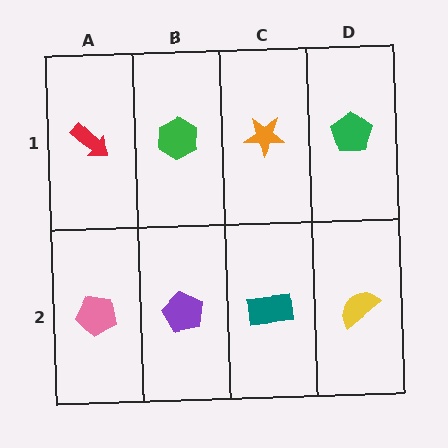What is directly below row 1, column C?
A teal rectangle.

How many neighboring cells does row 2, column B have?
3.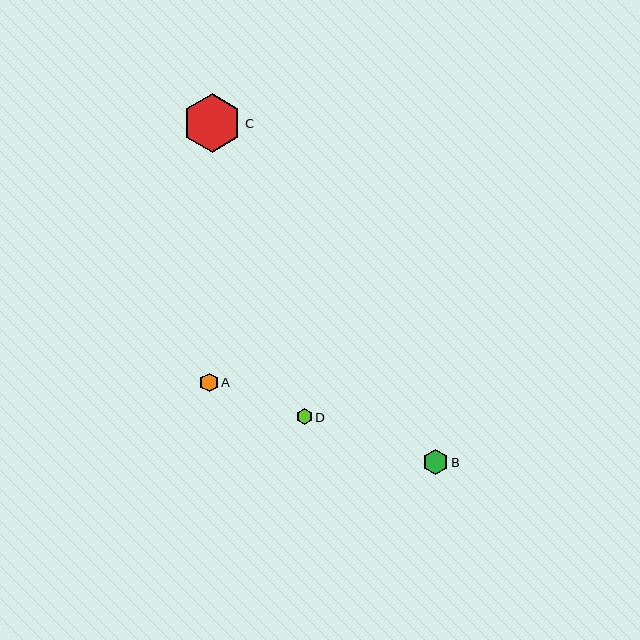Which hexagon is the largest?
Hexagon C is the largest with a size of approximately 59 pixels.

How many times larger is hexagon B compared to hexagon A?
Hexagon B is approximately 1.4 times the size of hexagon A.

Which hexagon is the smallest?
Hexagon D is the smallest with a size of approximately 16 pixels.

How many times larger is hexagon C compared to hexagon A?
Hexagon C is approximately 3.2 times the size of hexagon A.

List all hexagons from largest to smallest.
From largest to smallest: C, B, A, D.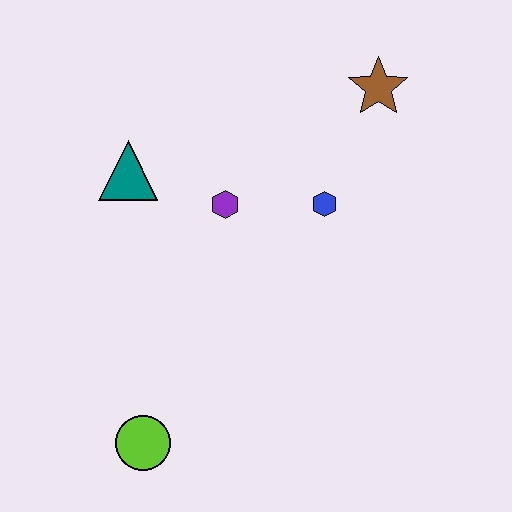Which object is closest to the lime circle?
The purple hexagon is closest to the lime circle.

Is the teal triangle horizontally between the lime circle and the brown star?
No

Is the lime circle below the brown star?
Yes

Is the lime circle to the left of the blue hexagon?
Yes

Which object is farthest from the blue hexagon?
The lime circle is farthest from the blue hexagon.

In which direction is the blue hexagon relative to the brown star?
The blue hexagon is below the brown star.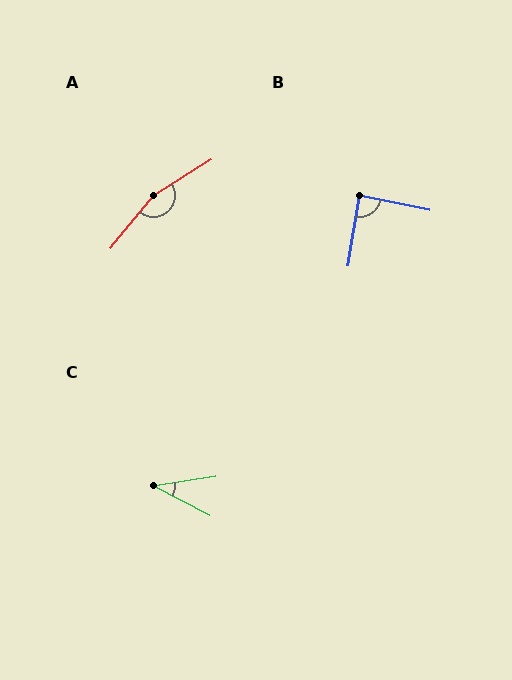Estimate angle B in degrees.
Approximately 88 degrees.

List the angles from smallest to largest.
C (36°), B (88°), A (161°).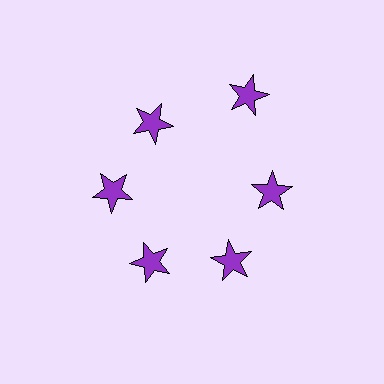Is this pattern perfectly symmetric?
No. The 6 purple stars are arranged in a ring, but one element near the 1 o'clock position is pushed outward from the center, breaking the 6-fold rotational symmetry.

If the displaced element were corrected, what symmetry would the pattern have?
It would have 6-fold rotational symmetry — the pattern would map onto itself every 60 degrees.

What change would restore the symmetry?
The symmetry would be restored by moving it inward, back onto the ring so that all 6 stars sit at equal angles and equal distance from the center.